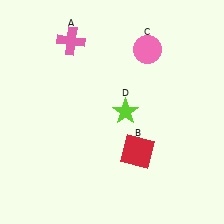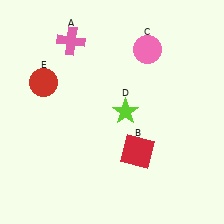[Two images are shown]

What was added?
A red circle (E) was added in Image 2.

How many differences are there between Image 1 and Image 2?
There is 1 difference between the two images.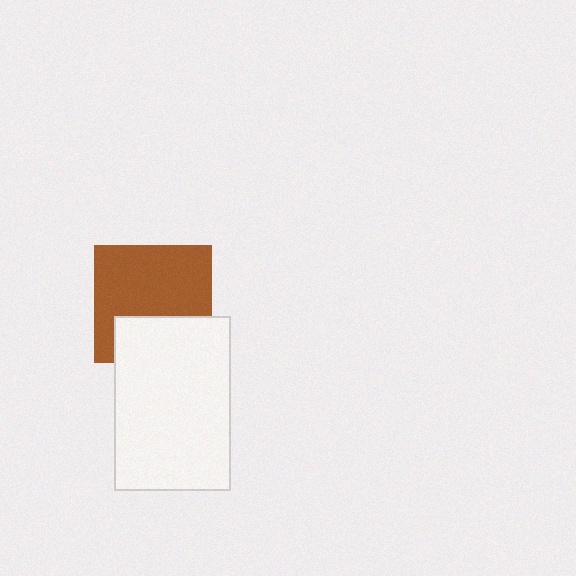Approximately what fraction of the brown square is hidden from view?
Roughly 34% of the brown square is hidden behind the white rectangle.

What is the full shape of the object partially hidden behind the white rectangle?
The partially hidden object is a brown square.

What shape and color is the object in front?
The object in front is a white rectangle.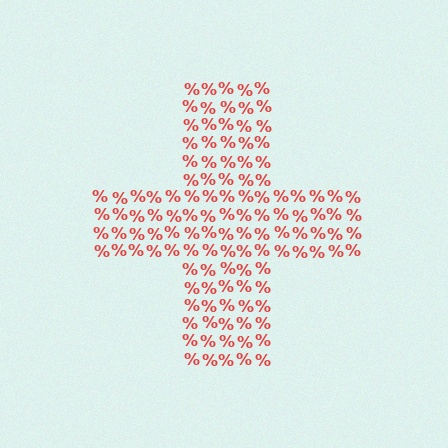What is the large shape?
The large shape is a cross.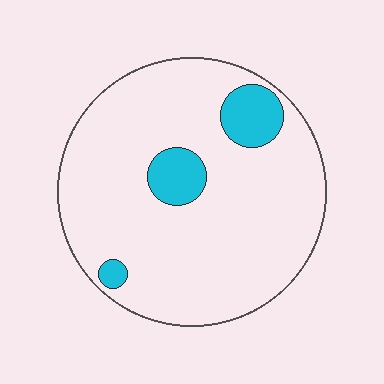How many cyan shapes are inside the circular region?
3.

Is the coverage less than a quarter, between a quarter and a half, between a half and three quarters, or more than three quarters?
Less than a quarter.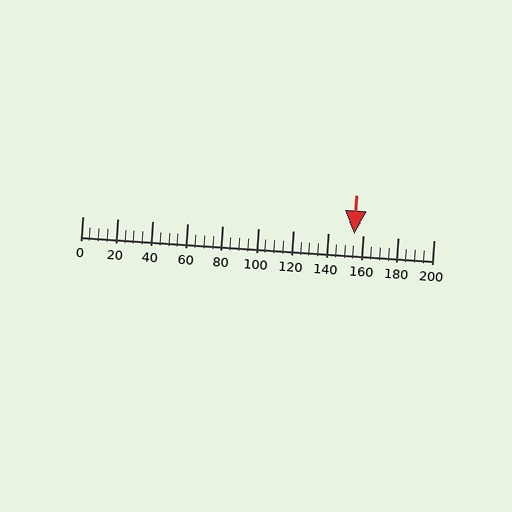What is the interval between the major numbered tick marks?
The major tick marks are spaced 20 units apart.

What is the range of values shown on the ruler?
The ruler shows values from 0 to 200.